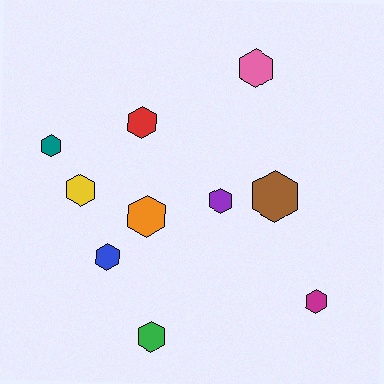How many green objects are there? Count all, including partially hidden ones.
There is 1 green object.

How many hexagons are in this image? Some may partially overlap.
There are 10 hexagons.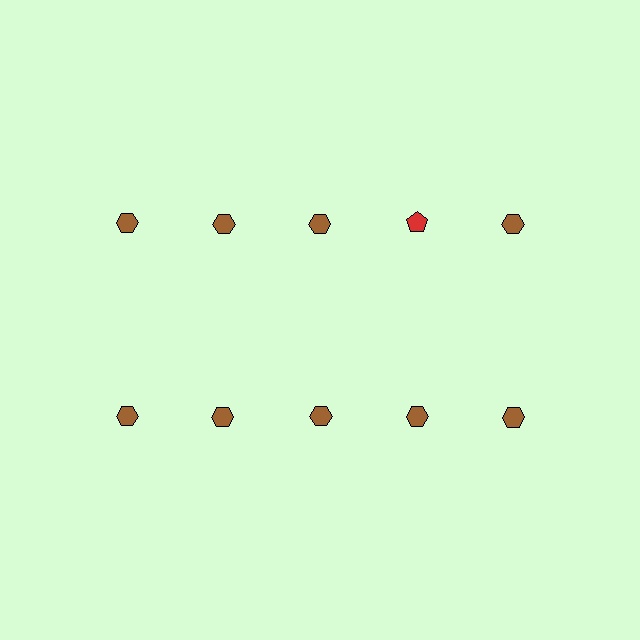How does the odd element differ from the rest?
It differs in both color (red instead of brown) and shape (pentagon instead of hexagon).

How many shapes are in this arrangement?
There are 10 shapes arranged in a grid pattern.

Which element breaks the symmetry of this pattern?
The red pentagon in the top row, second from right column breaks the symmetry. All other shapes are brown hexagons.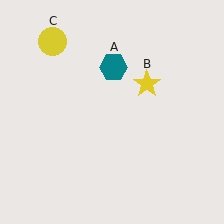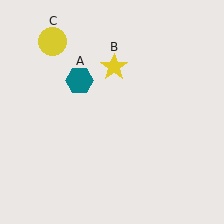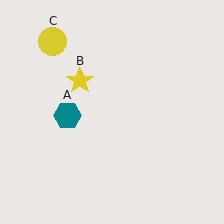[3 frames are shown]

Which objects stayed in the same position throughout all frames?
Yellow circle (object C) remained stationary.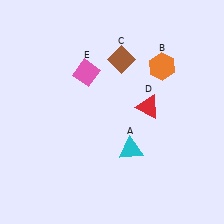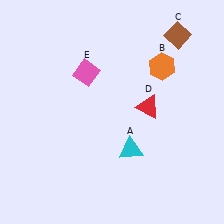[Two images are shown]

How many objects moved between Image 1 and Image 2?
1 object moved between the two images.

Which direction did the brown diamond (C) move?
The brown diamond (C) moved right.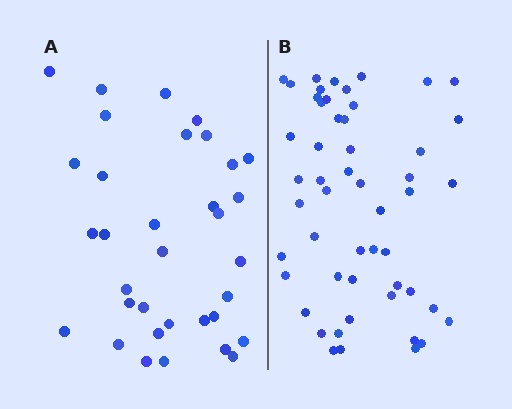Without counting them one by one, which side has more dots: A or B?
Region B (the right region) has more dots.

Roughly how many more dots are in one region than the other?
Region B has approximately 20 more dots than region A.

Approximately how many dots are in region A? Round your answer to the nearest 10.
About 30 dots. (The exact count is 34, which rounds to 30.)